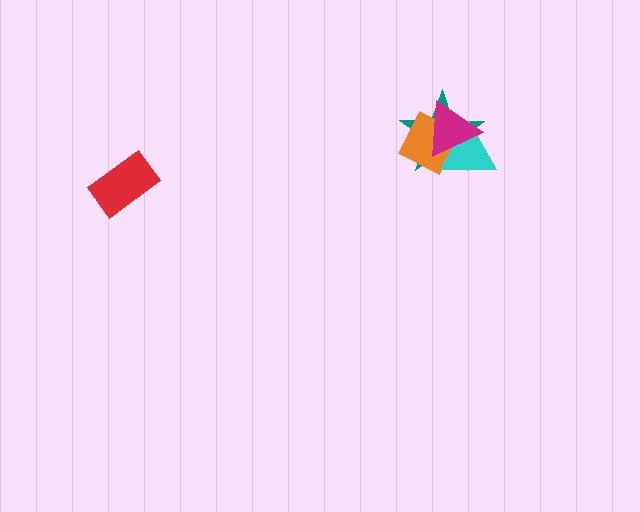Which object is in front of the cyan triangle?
The magenta triangle is in front of the cyan triangle.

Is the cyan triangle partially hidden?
Yes, it is partially covered by another shape.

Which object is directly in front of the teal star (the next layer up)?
The orange diamond is directly in front of the teal star.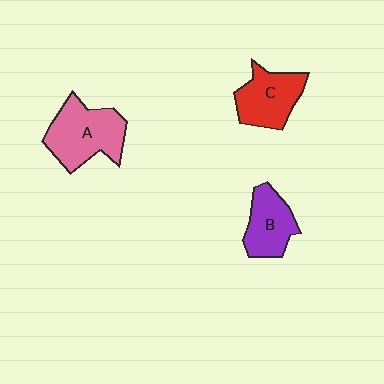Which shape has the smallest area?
Shape B (purple).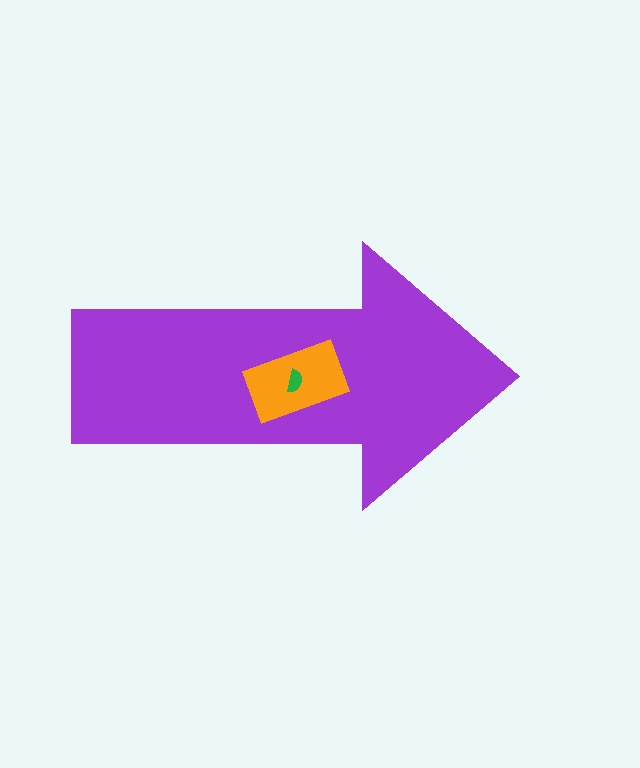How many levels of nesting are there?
3.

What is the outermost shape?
The purple arrow.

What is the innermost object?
The green semicircle.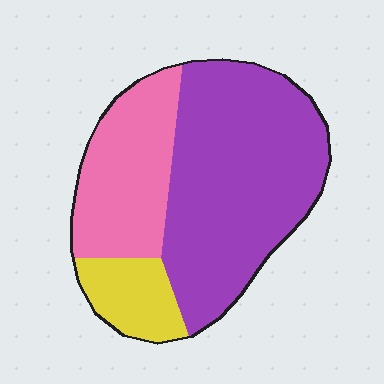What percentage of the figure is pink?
Pink covers about 30% of the figure.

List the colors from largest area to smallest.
From largest to smallest: purple, pink, yellow.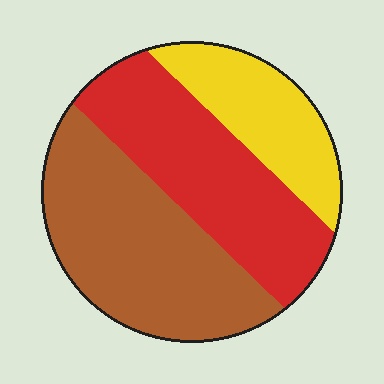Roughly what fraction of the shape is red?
Red takes up between a quarter and a half of the shape.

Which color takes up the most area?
Brown, at roughly 40%.